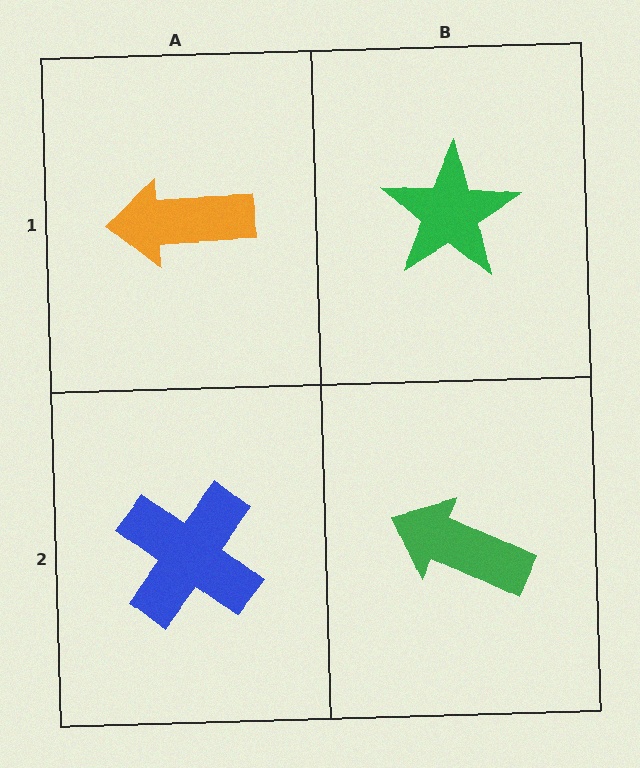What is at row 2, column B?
A green arrow.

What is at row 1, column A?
An orange arrow.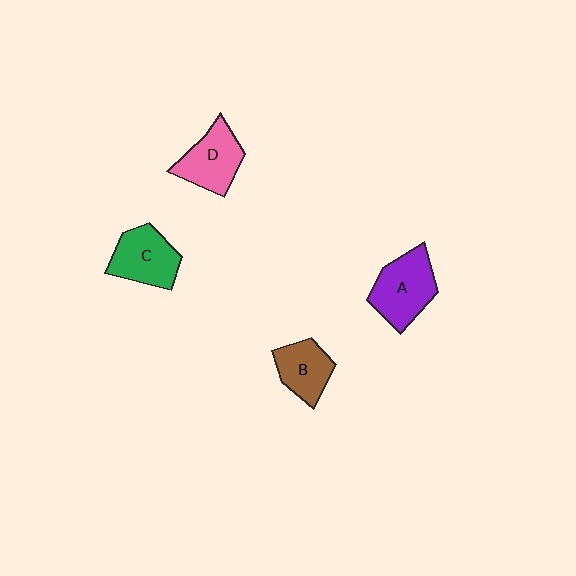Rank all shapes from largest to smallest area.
From largest to smallest: A (purple), C (green), D (pink), B (brown).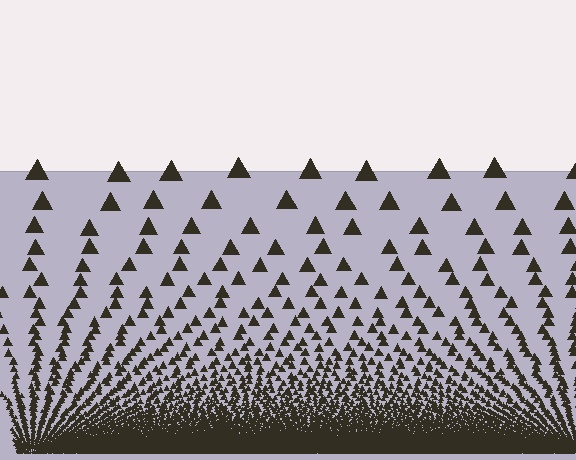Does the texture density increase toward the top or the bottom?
Density increases toward the bottom.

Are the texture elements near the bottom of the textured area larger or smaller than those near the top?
Smaller. The gradient is inverted — elements near the bottom are smaller and denser.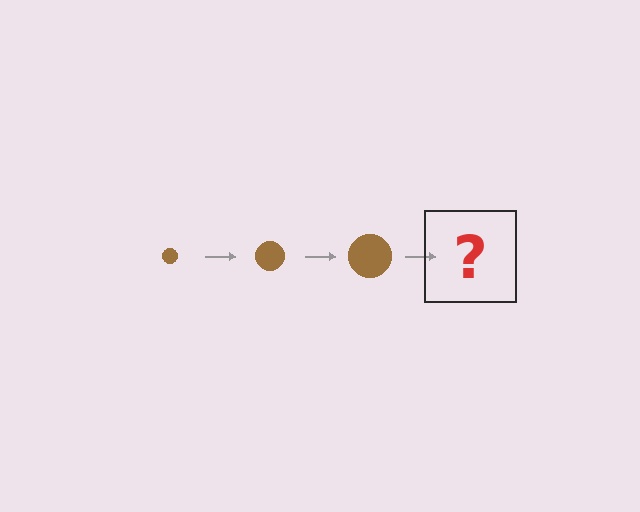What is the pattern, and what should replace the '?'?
The pattern is that the circle gets progressively larger each step. The '?' should be a brown circle, larger than the previous one.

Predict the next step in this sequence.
The next step is a brown circle, larger than the previous one.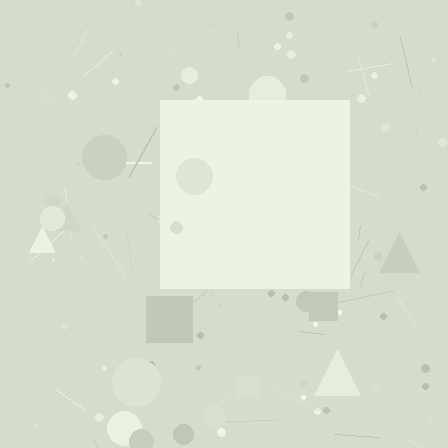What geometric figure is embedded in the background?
A square is embedded in the background.